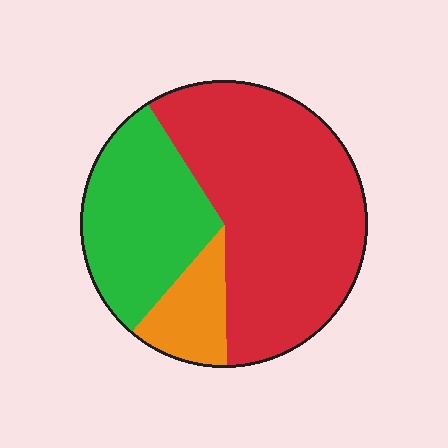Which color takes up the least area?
Orange, at roughly 10%.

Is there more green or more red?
Red.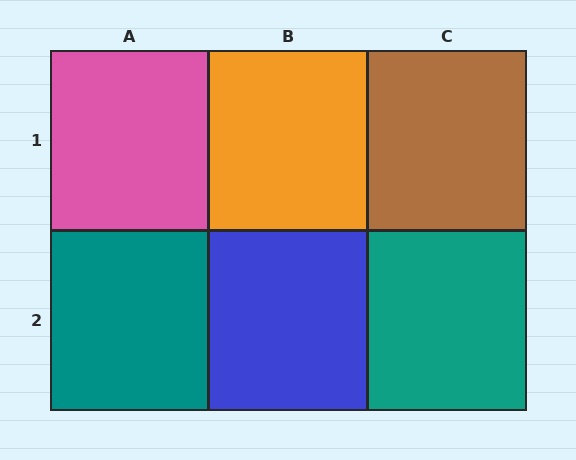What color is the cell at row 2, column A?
Teal.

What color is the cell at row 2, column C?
Teal.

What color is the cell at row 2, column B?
Blue.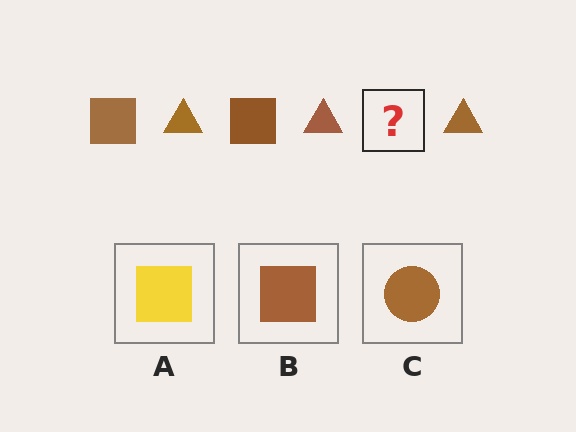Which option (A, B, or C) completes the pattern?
B.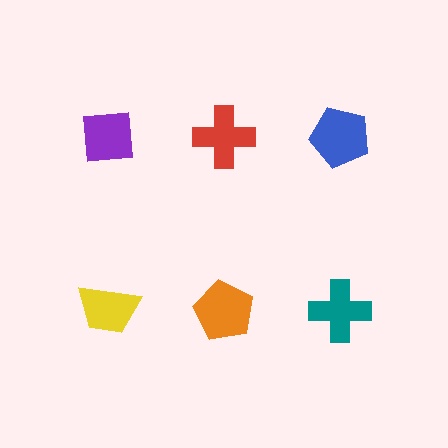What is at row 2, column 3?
A teal cross.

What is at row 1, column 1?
A purple square.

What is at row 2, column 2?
An orange pentagon.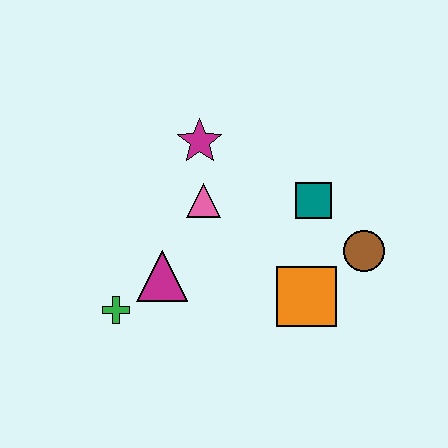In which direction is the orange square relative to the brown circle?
The orange square is to the left of the brown circle.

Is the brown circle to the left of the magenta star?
No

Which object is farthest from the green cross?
The brown circle is farthest from the green cross.